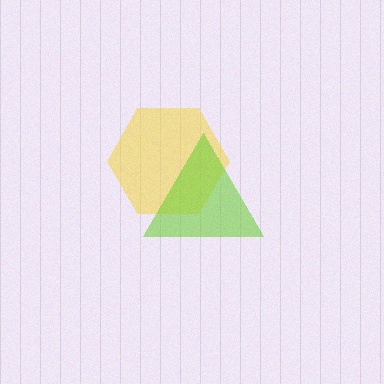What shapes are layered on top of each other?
The layered shapes are: a yellow hexagon, a lime triangle.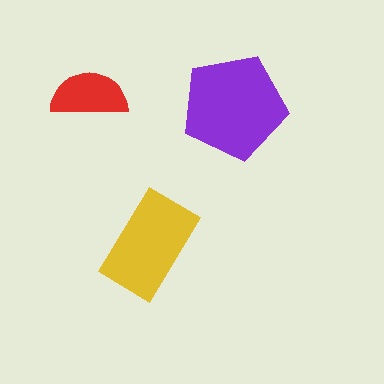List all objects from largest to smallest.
The purple pentagon, the yellow rectangle, the red semicircle.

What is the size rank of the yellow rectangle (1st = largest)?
2nd.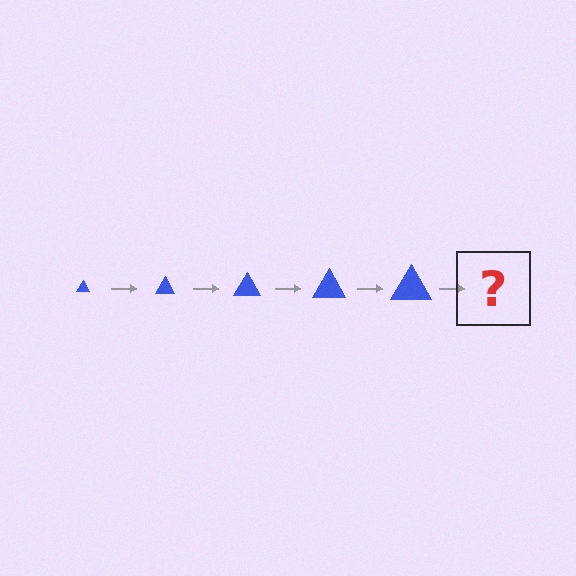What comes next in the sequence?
The next element should be a blue triangle, larger than the previous one.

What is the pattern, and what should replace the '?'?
The pattern is that the triangle gets progressively larger each step. The '?' should be a blue triangle, larger than the previous one.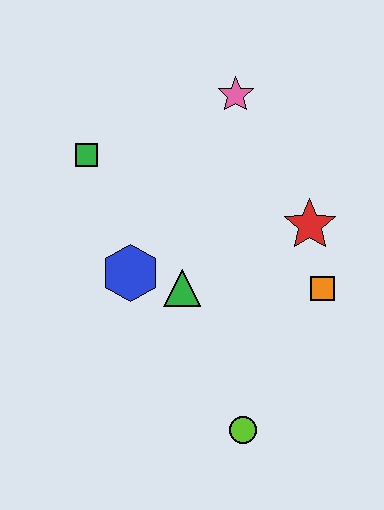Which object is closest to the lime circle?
The green triangle is closest to the lime circle.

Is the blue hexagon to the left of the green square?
No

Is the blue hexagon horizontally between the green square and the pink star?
Yes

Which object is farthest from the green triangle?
The pink star is farthest from the green triangle.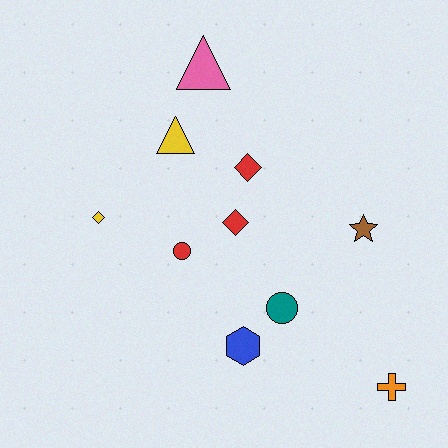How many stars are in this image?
There is 1 star.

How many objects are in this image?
There are 10 objects.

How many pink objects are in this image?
There is 1 pink object.